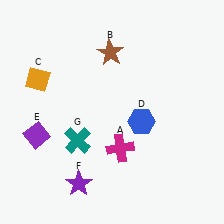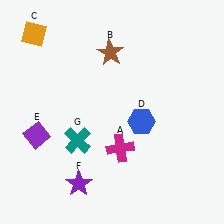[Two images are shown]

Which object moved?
The orange diamond (C) moved up.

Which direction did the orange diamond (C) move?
The orange diamond (C) moved up.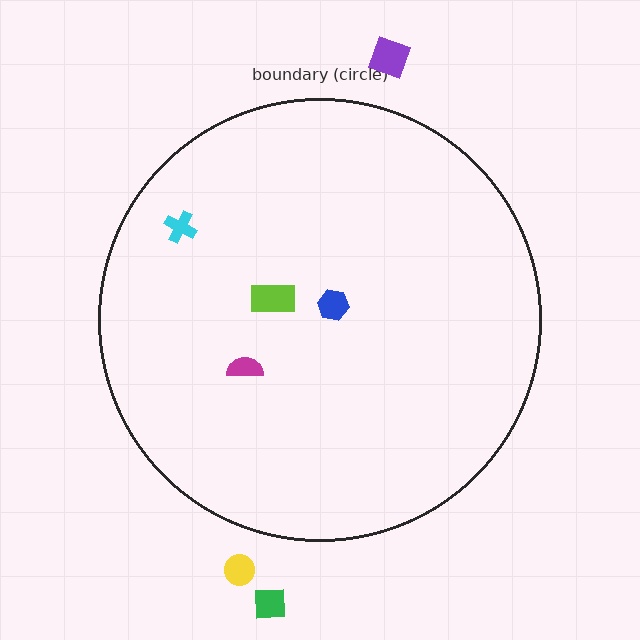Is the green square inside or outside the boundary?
Outside.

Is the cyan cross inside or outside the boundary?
Inside.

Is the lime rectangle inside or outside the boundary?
Inside.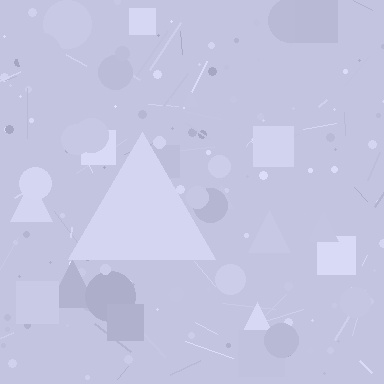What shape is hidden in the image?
A triangle is hidden in the image.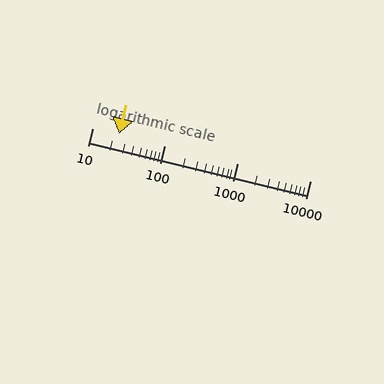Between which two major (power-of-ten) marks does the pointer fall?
The pointer is between 10 and 100.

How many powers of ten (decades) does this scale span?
The scale spans 3 decades, from 10 to 10000.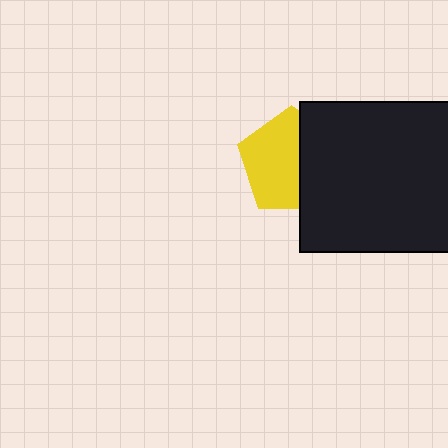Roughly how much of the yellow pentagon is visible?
About half of it is visible (roughly 60%).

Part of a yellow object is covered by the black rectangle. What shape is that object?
It is a pentagon.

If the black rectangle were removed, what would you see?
You would see the complete yellow pentagon.